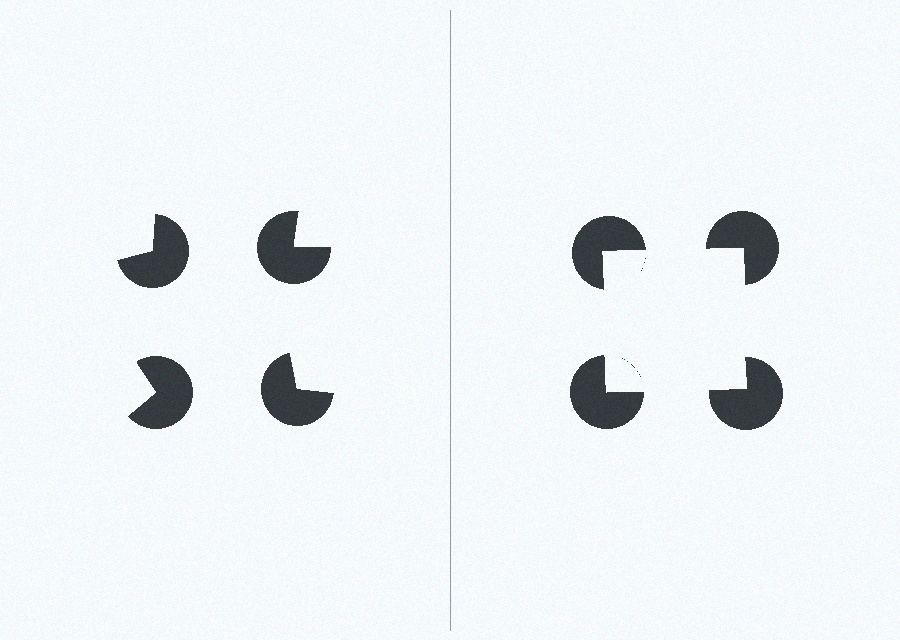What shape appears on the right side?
An illusory square.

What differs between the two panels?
The pac-man discs are positioned identically on both sides; only the wedge orientations differ. On the right they align to a square; on the left they are misaligned.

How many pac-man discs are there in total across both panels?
8 — 4 on each side.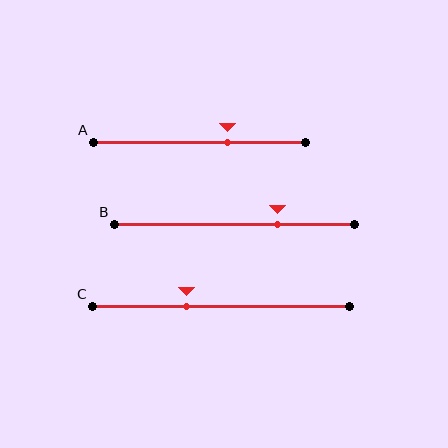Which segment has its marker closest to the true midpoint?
Segment A has its marker closest to the true midpoint.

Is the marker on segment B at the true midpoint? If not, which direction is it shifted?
No, the marker on segment B is shifted to the right by about 18% of the segment length.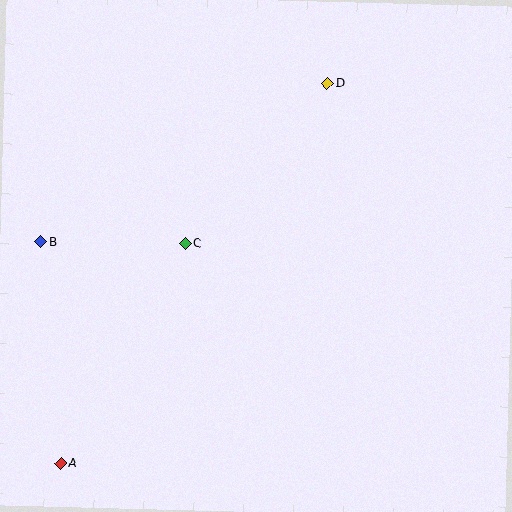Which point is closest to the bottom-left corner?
Point A is closest to the bottom-left corner.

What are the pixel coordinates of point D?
Point D is at (327, 83).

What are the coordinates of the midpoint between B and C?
The midpoint between B and C is at (113, 242).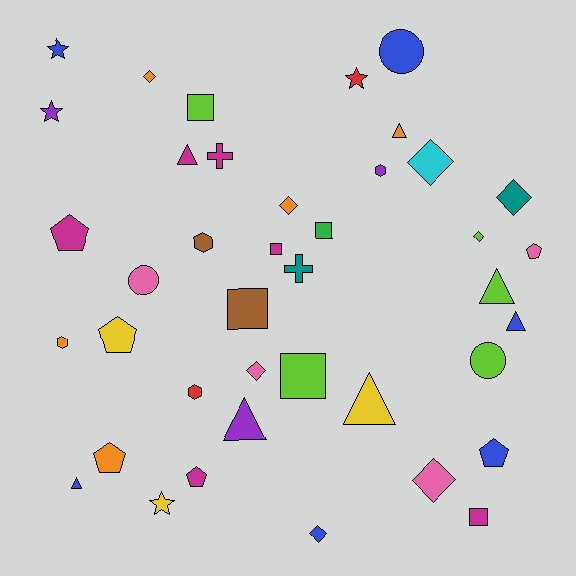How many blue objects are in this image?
There are 6 blue objects.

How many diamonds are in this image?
There are 8 diamonds.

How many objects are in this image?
There are 40 objects.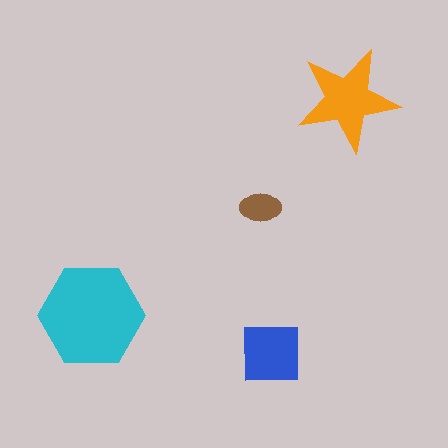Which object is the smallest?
The brown ellipse.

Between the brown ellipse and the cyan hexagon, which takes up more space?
The cyan hexagon.